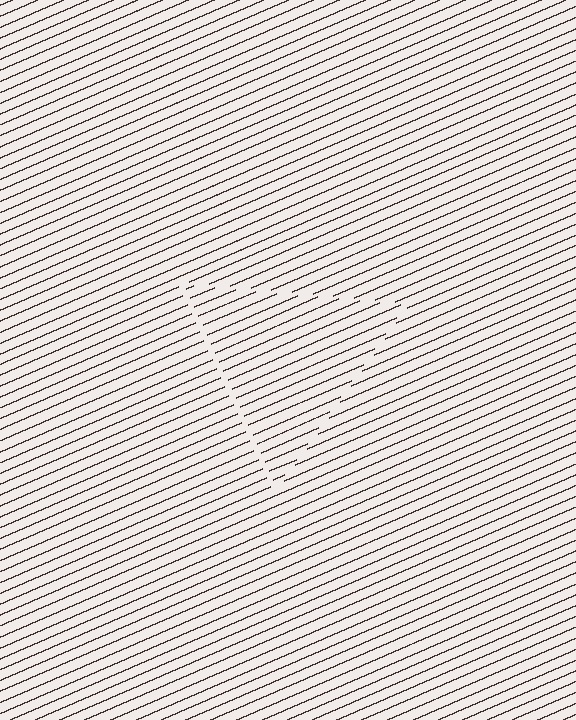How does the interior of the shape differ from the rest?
The interior of the shape contains the same grating, shifted by half a period — the contour is defined by the phase discontinuity where line-ends from the inner and outer gratings abut.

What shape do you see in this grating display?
An illusory triangle. The interior of the shape contains the same grating, shifted by half a period — the contour is defined by the phase discontinuity where line-ends from the inner and outer gratings abut.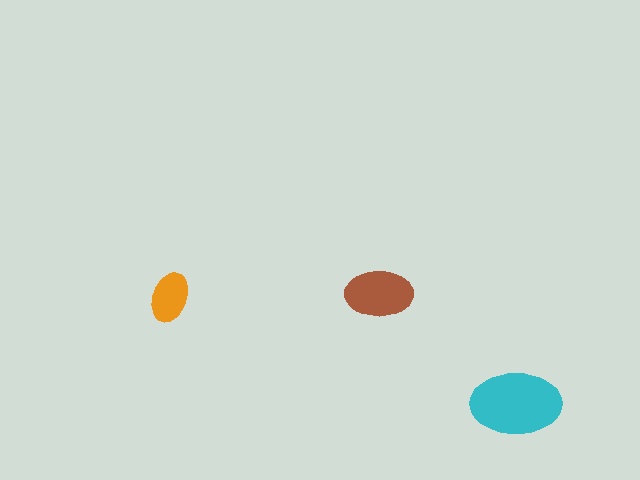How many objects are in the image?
There are 3 objects in the image.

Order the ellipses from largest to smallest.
the cyan one, the brown one, the orange one.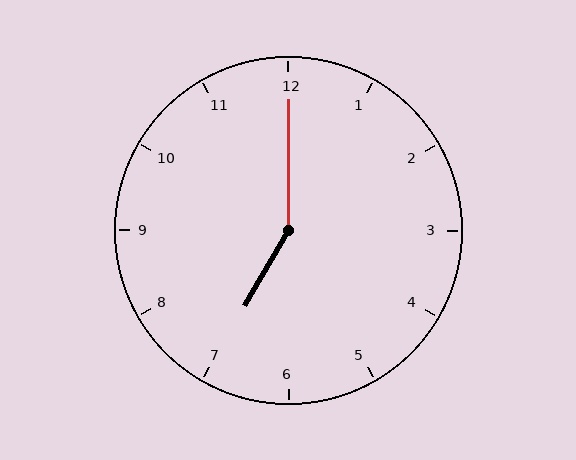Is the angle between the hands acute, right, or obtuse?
It is obtuse.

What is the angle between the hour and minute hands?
Approximately 150 degrees.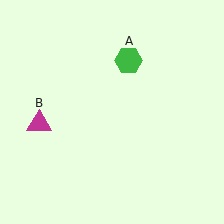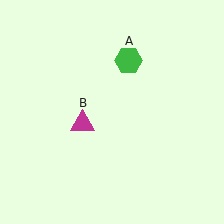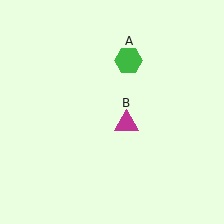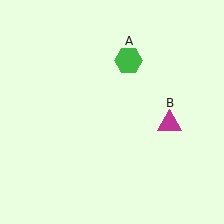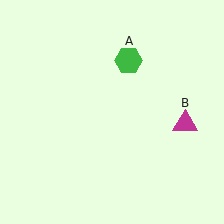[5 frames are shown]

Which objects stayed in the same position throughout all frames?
Green hexagon (object A) remained stationary.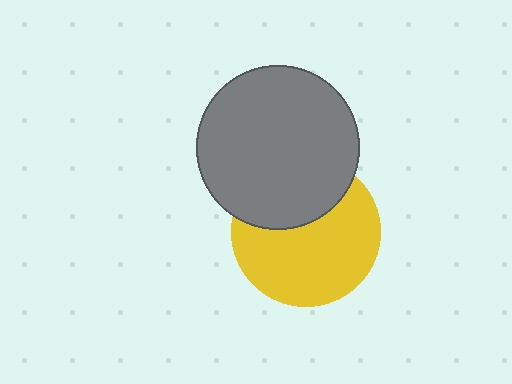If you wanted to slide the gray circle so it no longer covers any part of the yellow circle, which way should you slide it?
Slide it up — that is the most direct way to separate the two shapes.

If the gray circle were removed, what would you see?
You would see the complete yellow circle.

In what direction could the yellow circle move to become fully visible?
The yellow circle could move down. That would shift it out from behind the gray circle entirely.